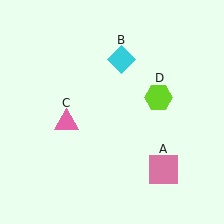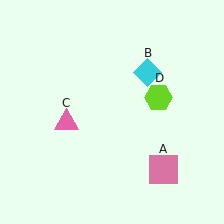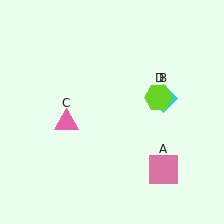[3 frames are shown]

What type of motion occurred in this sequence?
The cyan diamond (object B) rotated clockwise around the center of the scene.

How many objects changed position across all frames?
1 object changed position: cyan diamond (object B).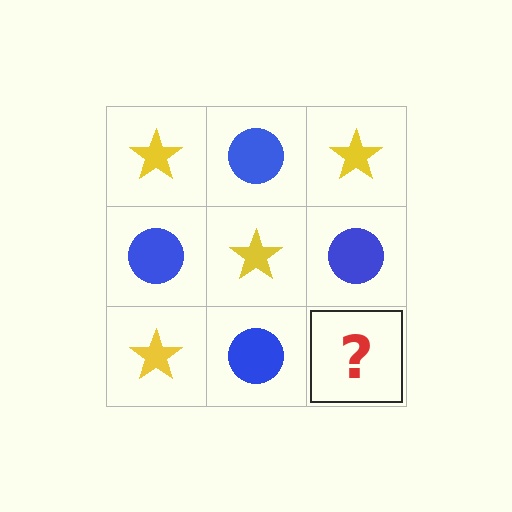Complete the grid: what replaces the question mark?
The question mark should be replaced with a yellow star.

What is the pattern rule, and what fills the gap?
The rule is that it alternates yellow star and blue circle in a checkerboard pattern. The gap should be filled with a yellow star.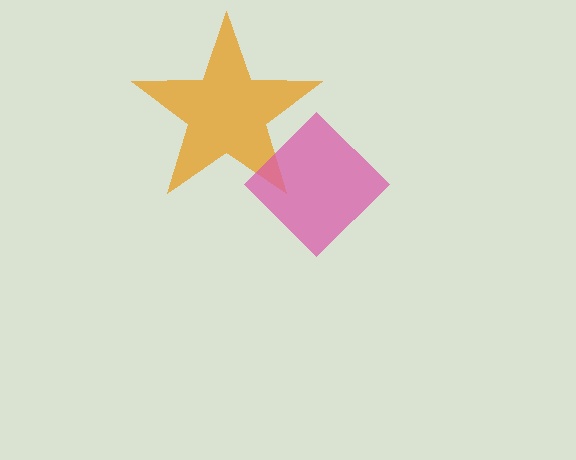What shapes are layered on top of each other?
The layered shapes are: an orange star, a pink diamond.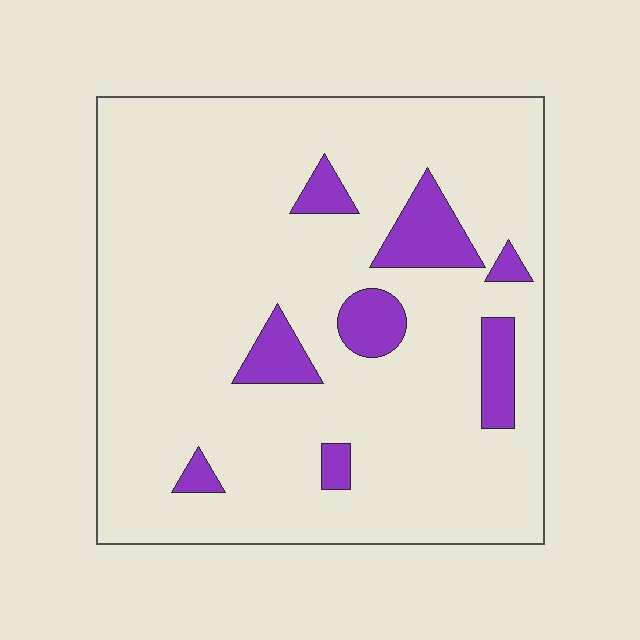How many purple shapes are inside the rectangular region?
8.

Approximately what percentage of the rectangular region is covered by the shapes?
Approximately 10%.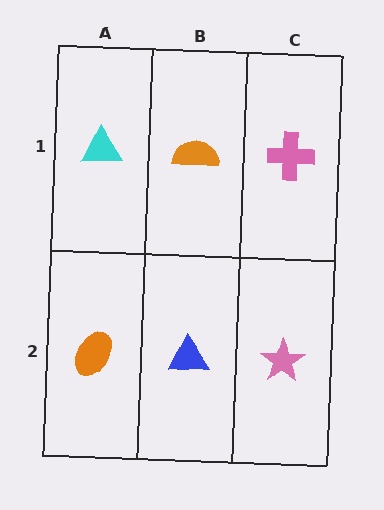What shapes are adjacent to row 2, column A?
A cyan triangle (row 1, column A), a blue triangle (row 2, column B).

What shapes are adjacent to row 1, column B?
A blue triangle (row 2, column B), a cyan triangle (row 1, column A), a pink cross (row 1, column C).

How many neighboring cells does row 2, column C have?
2.